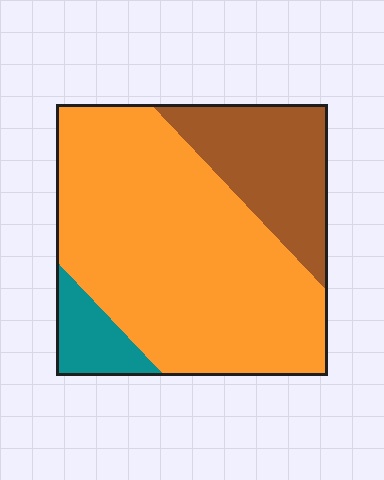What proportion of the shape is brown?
Brown takes up less than a quarter of the shape.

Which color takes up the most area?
Orange, at roughly 70%.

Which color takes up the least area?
Teal, at roughly 10%.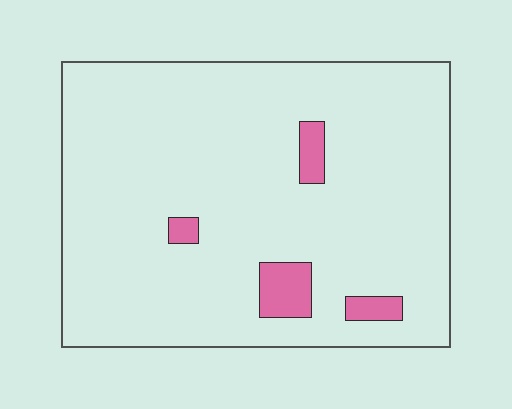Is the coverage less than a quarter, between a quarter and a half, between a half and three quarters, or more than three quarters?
Less than a quarter.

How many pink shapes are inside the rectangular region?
4.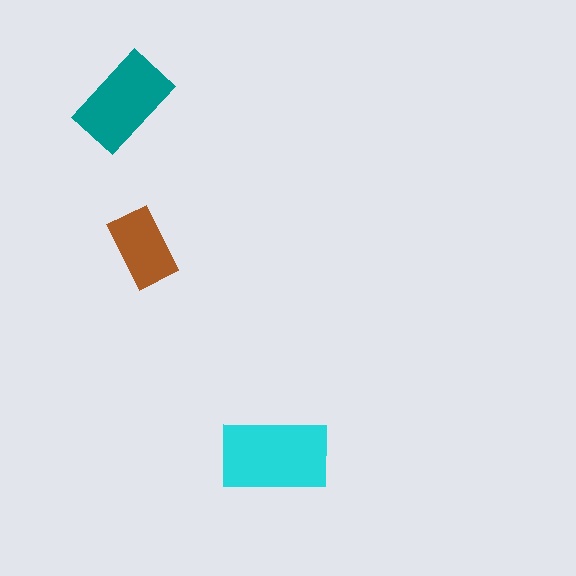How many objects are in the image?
There are 3 objects in the image.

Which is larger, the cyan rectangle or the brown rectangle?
The cyan one.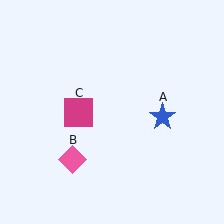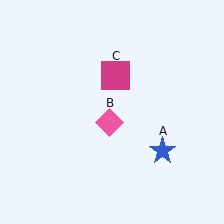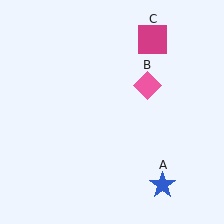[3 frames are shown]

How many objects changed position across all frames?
3 objects changed position: blue star (object A), pink diamond (object B), magenta square (object C).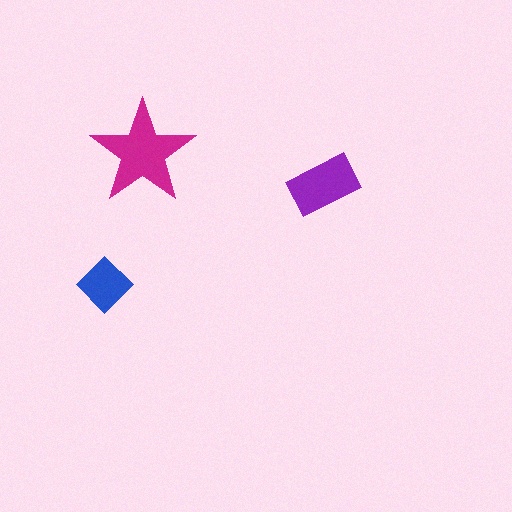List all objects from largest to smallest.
The magenta star, the purple rectangle, the blue diamond.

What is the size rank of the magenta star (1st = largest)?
1st.